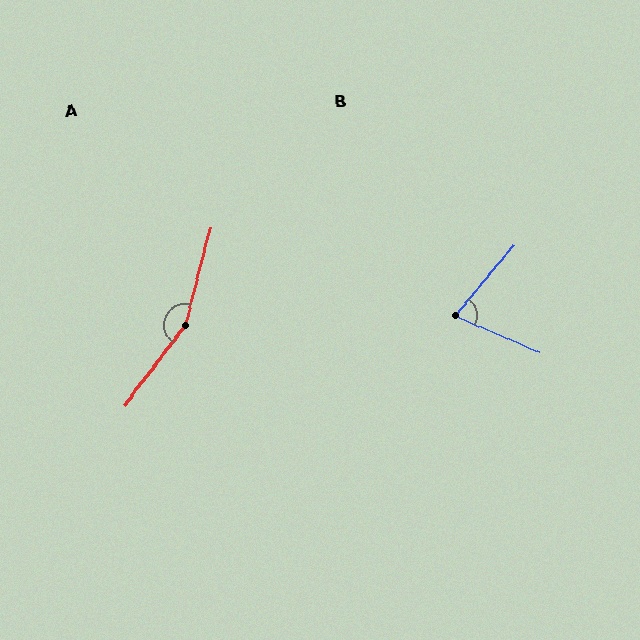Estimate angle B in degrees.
Approximately 73 degrees.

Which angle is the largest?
A, at approximately 157 degrees.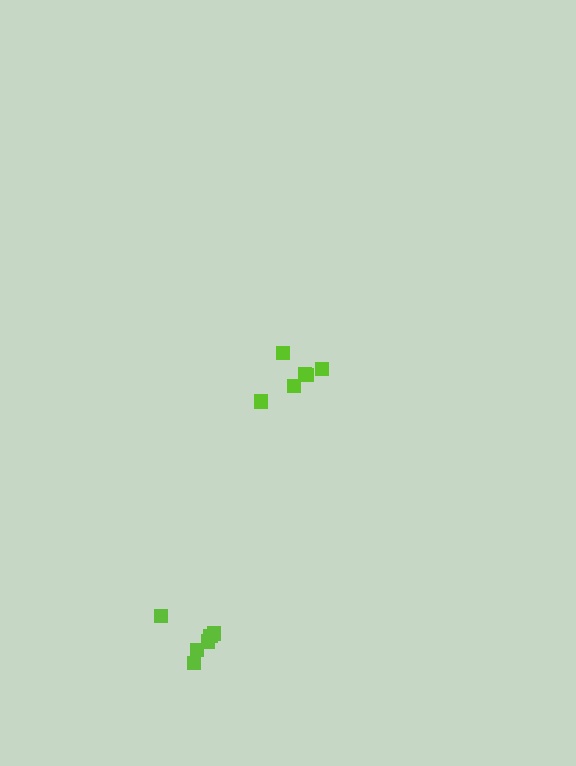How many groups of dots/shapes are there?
There are 2 groups.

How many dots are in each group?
Group 1: 6 dots, Group 2: 6 dots (12 total).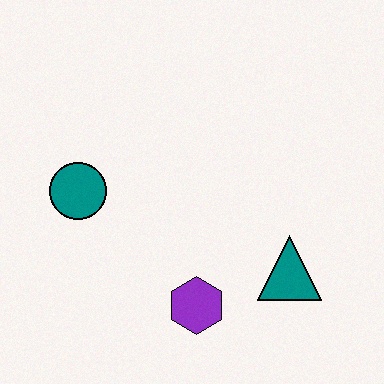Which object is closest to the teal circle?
The purple hexagon is closest to the teal circle.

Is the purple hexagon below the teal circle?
Yes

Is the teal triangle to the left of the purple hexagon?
No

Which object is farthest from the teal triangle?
The teal circle is farthest from the teal triangle.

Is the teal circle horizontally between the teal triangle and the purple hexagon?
No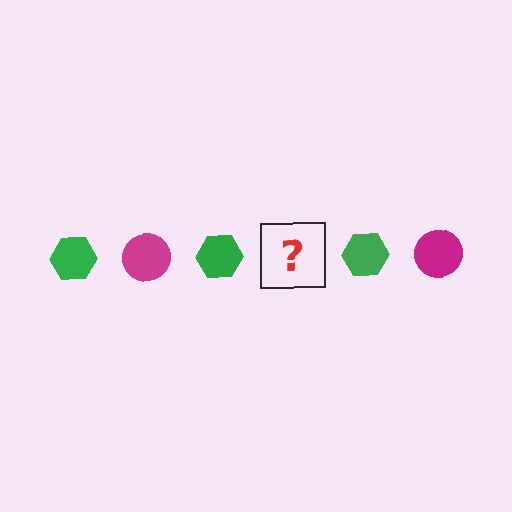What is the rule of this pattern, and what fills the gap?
The rule is that the pattern alternates between green hexagon and magenta circle. The gap should be filled with a magenta circle.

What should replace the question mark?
The question mark should be replaced with a magenta circle.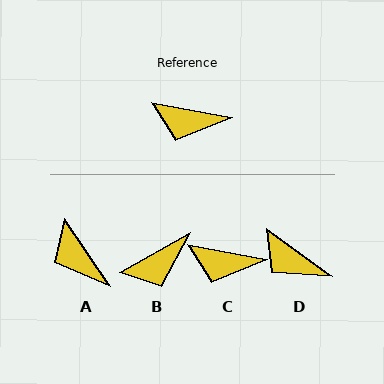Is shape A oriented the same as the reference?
No, it is off by about 45 degrees.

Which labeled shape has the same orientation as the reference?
C.